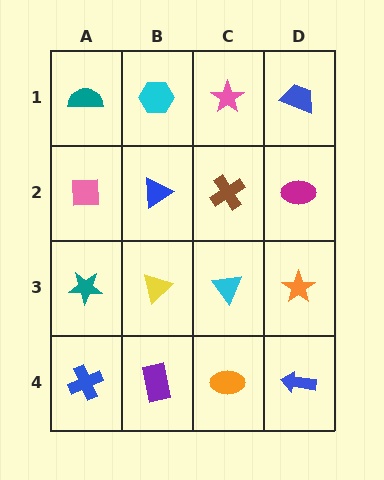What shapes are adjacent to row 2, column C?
A pink star (row 1, column C), a cyan triangle (row 3, column C), a blue triangle (row 2, column B), a magenta ellipse (row 2, column D).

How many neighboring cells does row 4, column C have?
3.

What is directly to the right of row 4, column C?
A blue arrow.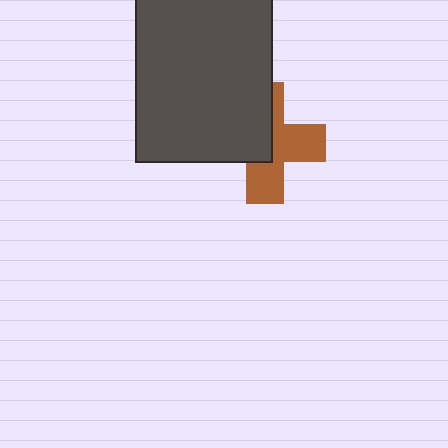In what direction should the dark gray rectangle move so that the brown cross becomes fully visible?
The dark gray rectangle should move toward the upper-left. That is the shortest direction to clear the overlap and leave the brown cross fully visible.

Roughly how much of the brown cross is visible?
About half of it is visible (roughly 50%).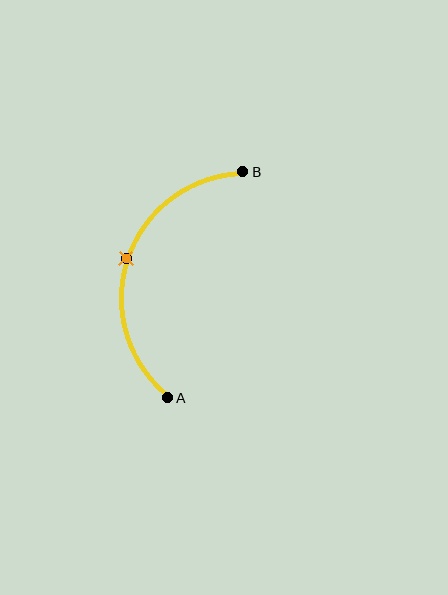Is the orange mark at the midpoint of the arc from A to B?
Yes. The orange mark lies on the arc at equal arc-length from both A and B — it is the arc midpoint.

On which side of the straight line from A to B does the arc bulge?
The arc bulges to the left of the straight line connecting A and B.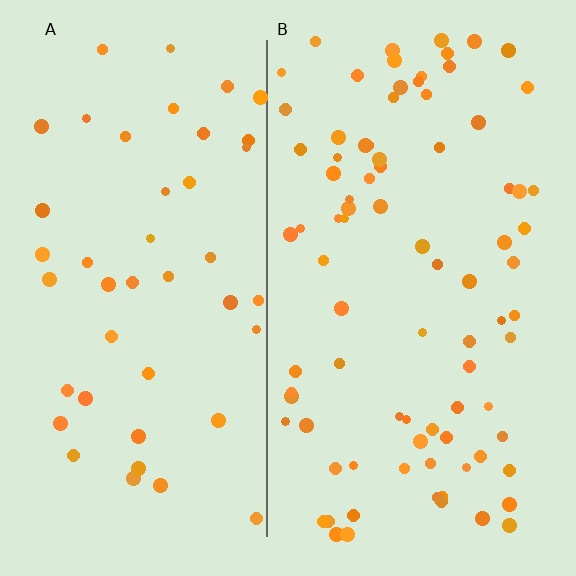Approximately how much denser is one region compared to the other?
Approximately 1.9× — region B over region A.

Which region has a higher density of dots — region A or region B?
B (the right).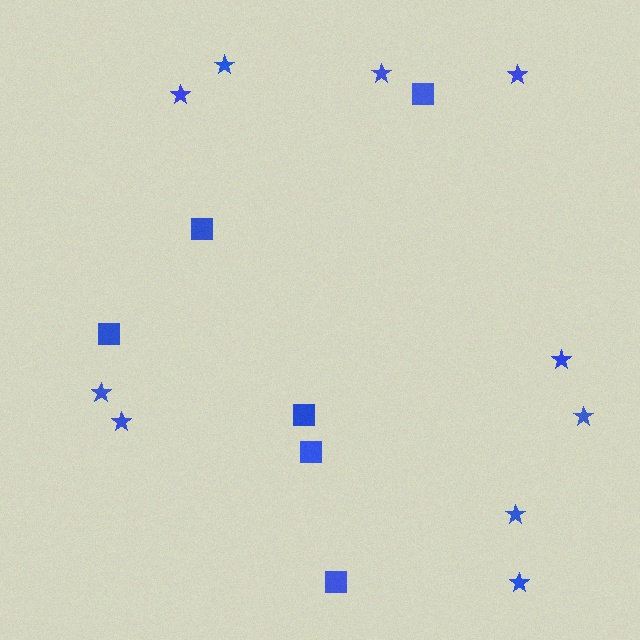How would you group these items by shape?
There are 2 groups: one group of squares (6) and one group of stars (10).